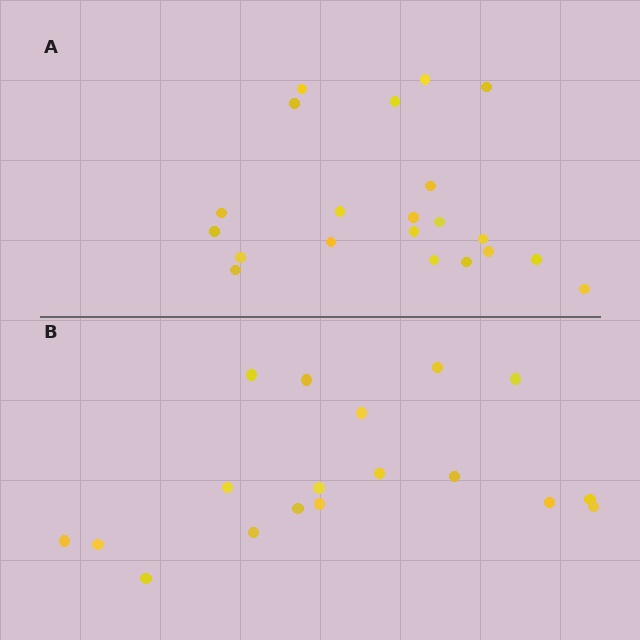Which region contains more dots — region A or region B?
Region A (the top region) has more dots.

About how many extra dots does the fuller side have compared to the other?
Region A has just a few more — roughly 2 or 3 more dots than region B.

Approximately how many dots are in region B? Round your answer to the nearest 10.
About 20 dots. (The exact count is 18, which rounds to 20.)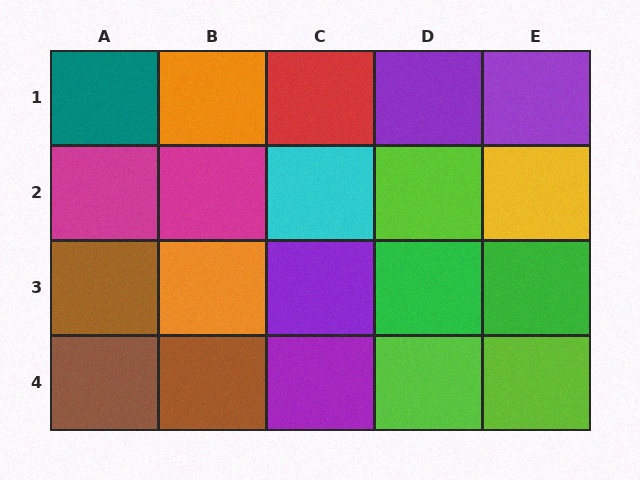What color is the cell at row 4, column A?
Brown.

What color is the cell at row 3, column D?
Green.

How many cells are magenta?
2 cells are magenta.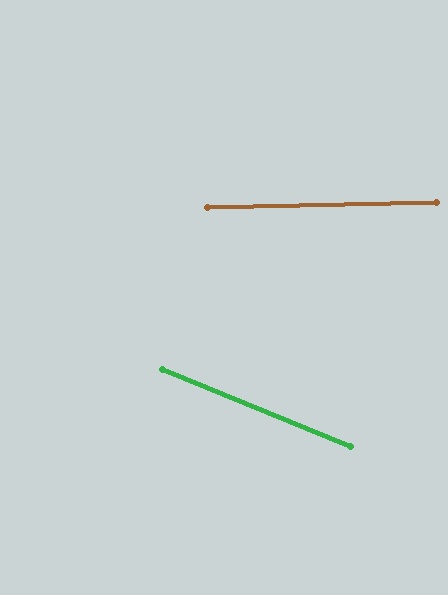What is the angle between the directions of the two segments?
Approximately 23 degrees.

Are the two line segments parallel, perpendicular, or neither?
Neither parallel nor perpendicular — they differ by about 23°.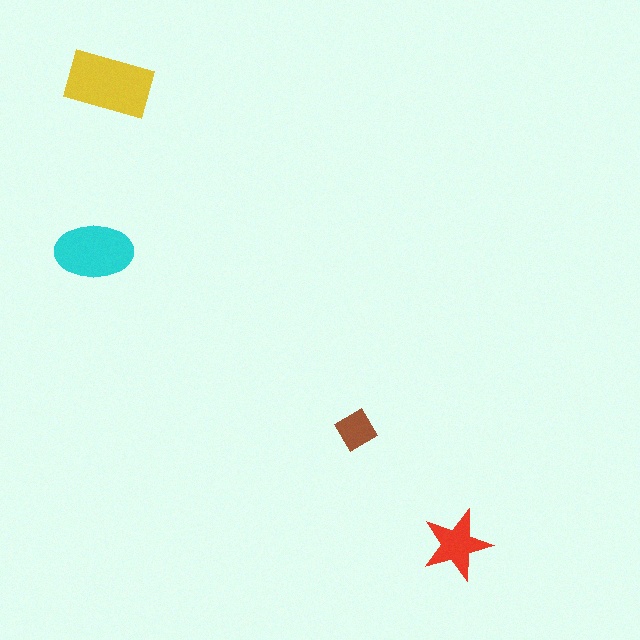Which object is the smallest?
The brown diamond.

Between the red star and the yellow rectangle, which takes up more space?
The yellow rectangle.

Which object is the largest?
The yellow rectangle.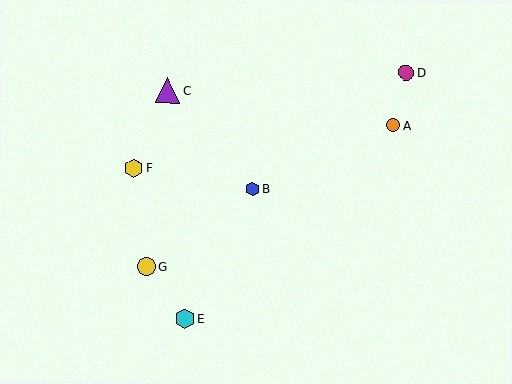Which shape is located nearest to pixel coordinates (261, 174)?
The blue hexagon (labeled B) at (252, 189) is nearest to that location.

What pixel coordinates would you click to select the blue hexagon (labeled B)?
Click at (252, 189) to select the blue hexagon B.